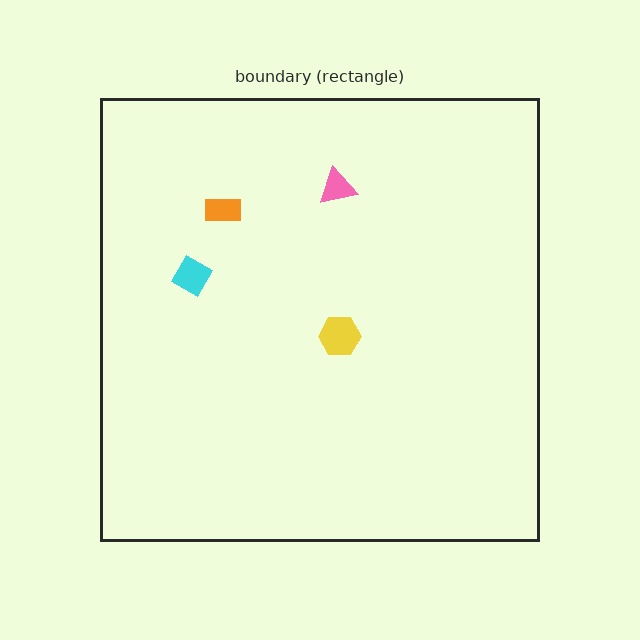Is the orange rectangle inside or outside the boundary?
Inside.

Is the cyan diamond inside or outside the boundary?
Inside.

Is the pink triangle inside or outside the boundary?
Inside.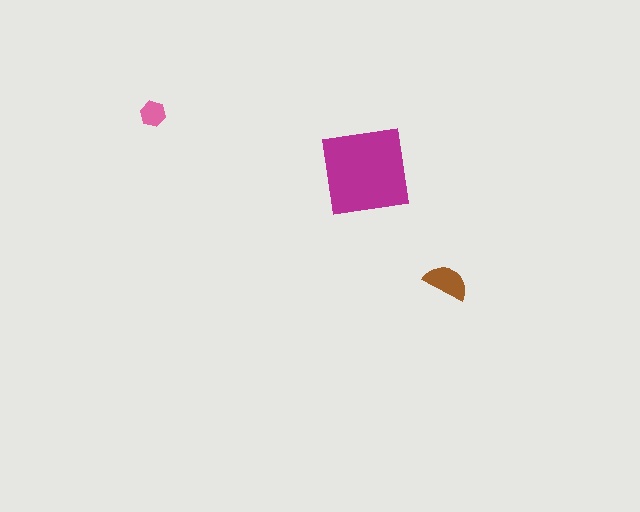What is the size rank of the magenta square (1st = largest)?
1st.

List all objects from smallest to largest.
The pink hexagon, the brown semicircle, the magenta square.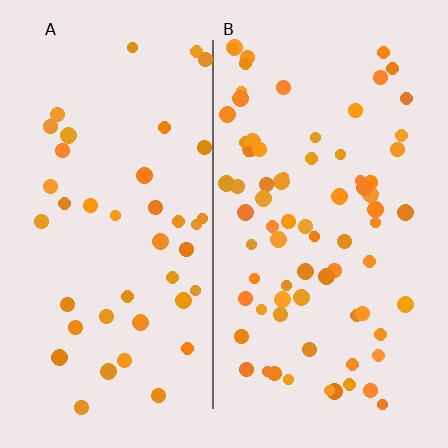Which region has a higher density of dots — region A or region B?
B (the right).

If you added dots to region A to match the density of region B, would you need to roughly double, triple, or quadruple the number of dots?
Approximately double.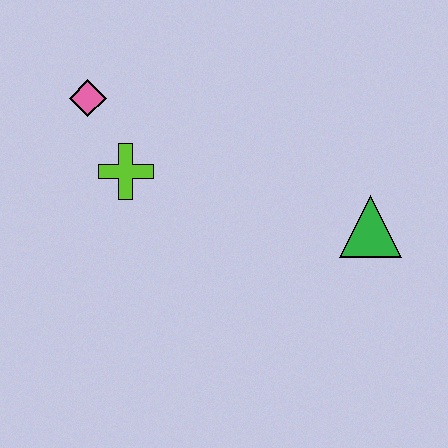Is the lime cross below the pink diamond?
Yes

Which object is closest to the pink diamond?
The lime cross is closest to the pink diamond.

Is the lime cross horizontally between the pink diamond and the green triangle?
Yes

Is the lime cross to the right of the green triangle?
No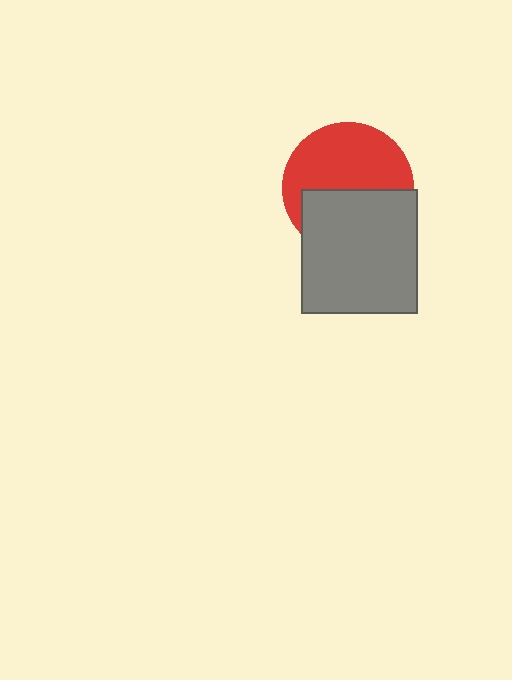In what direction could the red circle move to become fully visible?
The red circle could move up. That would shift it out from behind the gray rectangle entirely.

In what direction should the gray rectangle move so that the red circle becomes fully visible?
The gray rectangle should move down. That is the shortest direction to clear the overlap and leave the red circle fully visible.